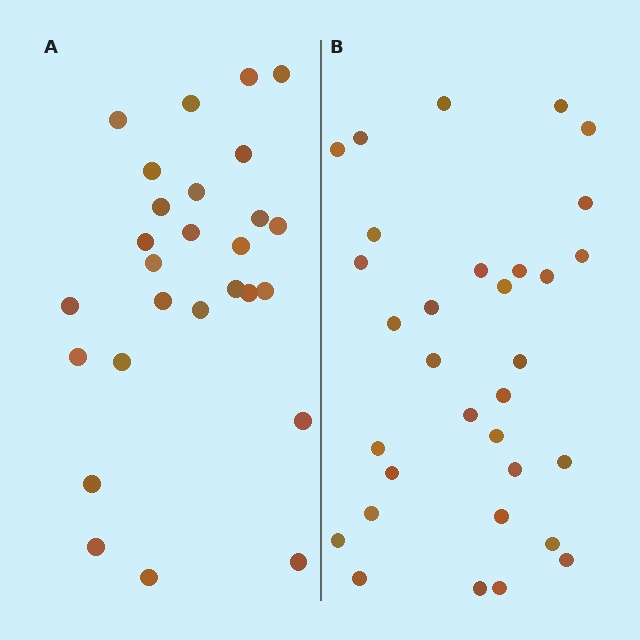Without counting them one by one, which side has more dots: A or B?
Region B (the right region) has more dots.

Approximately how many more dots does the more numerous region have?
Region B has about 5 more dots than region A.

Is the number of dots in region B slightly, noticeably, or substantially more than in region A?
Region B has only slightly more — the two regions are fairly close. The ratio is roughly 1.2 to 1.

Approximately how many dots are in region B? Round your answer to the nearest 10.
About 30 dots. (The exact count is 32, which rounds to 30.)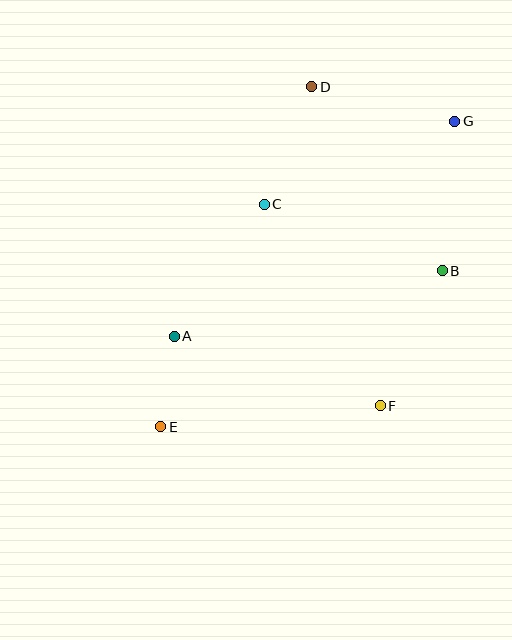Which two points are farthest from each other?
Points E and G are farthest from each other.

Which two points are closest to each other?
Points A and E are closest to each other.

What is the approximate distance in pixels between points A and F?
The distance between A and F is approximately 217 pixels.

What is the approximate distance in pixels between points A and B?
The distance between A and B is approximately 276 pixels.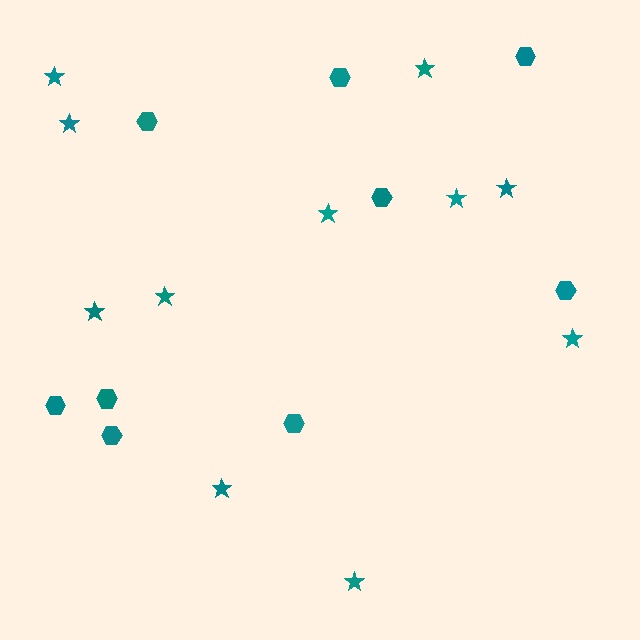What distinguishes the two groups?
There are 2 groups: one group of hexagons (9) and one group of stars (11).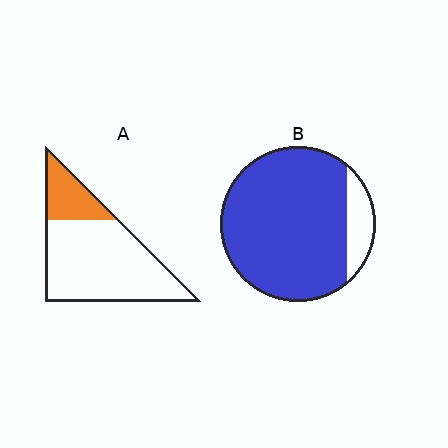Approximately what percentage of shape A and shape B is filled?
A is approximately 25% and B is approximately 85%.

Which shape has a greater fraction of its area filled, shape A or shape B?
Shape B.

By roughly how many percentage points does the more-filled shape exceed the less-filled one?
By roughly 65 percentage points (B over A).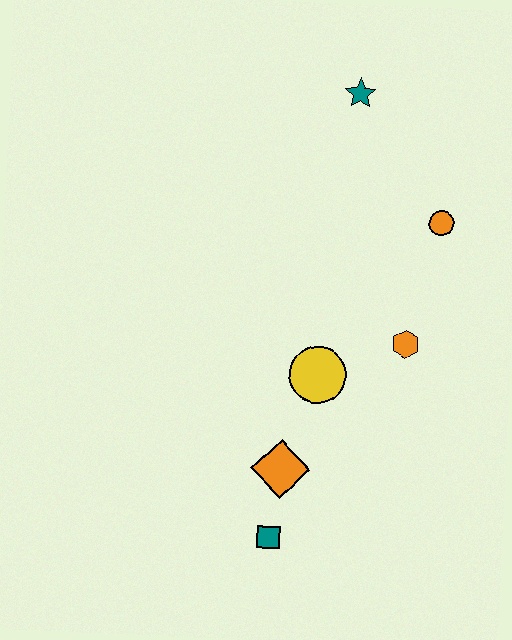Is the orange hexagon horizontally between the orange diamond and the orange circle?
Yes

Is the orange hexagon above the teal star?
No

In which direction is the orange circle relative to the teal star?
The orange circle is below the teal star.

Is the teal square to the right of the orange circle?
No